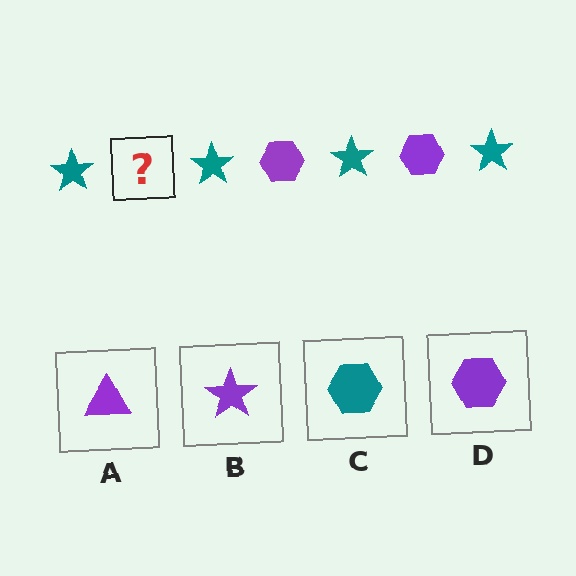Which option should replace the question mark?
Option D.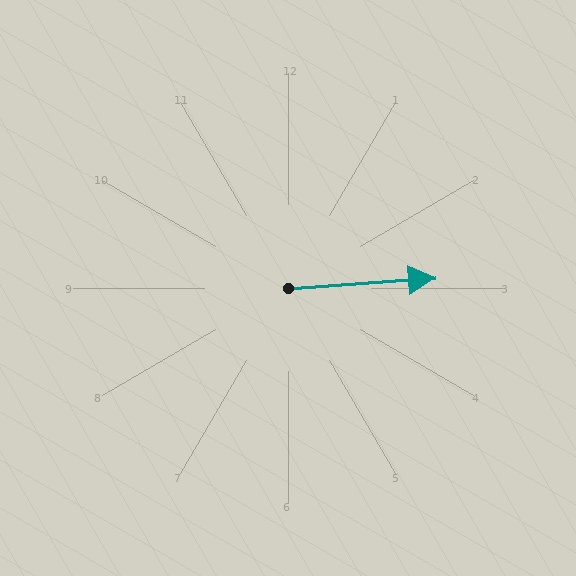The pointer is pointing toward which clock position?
Roughly 3 o'clock.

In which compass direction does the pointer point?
East.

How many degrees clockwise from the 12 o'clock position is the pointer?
Approximately 86 degrees.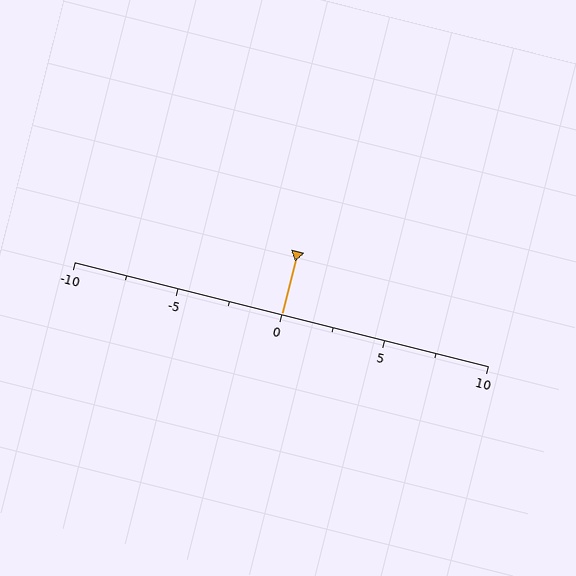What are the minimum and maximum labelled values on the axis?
The axis runs from -10 to 10.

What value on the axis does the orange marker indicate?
The marker indicates approximately 0.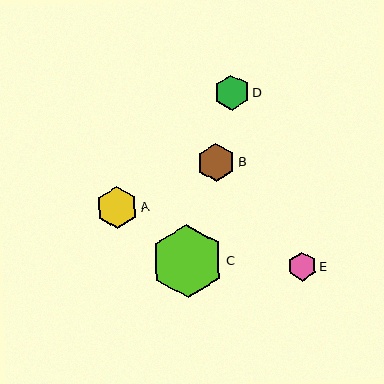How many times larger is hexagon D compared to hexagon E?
Hexagon D is approximately 1.2 times the size of hexagon E.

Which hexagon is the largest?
Hexagon C is the largest with a size of approximately 72 pixels.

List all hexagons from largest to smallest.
From largest to smallest: C, A, B, D, E.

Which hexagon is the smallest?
Hexagon E is the smallest with a size of approximately 29 pixels.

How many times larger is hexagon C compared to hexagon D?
Hexagon C is approximately 2.1 times the size of hexagon D.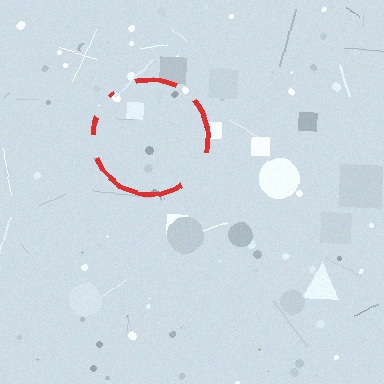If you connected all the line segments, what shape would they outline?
They would outline a circle.